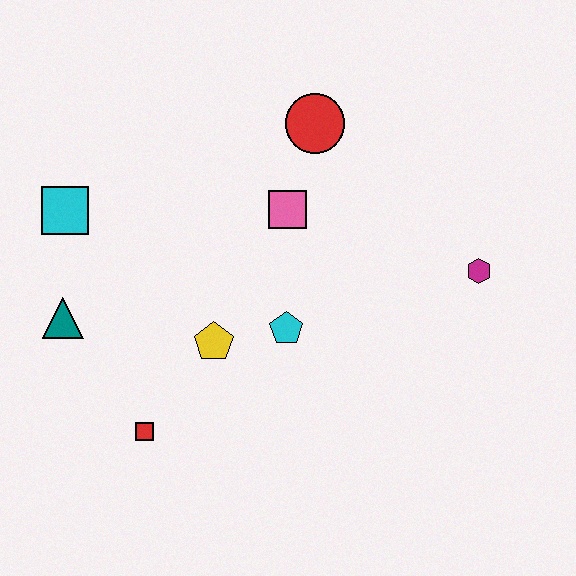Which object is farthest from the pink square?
The red square is farthest from the pink square.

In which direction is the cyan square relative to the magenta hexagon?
The cyan square is to the left of the magenta hexagon.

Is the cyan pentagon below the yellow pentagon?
No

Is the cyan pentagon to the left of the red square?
No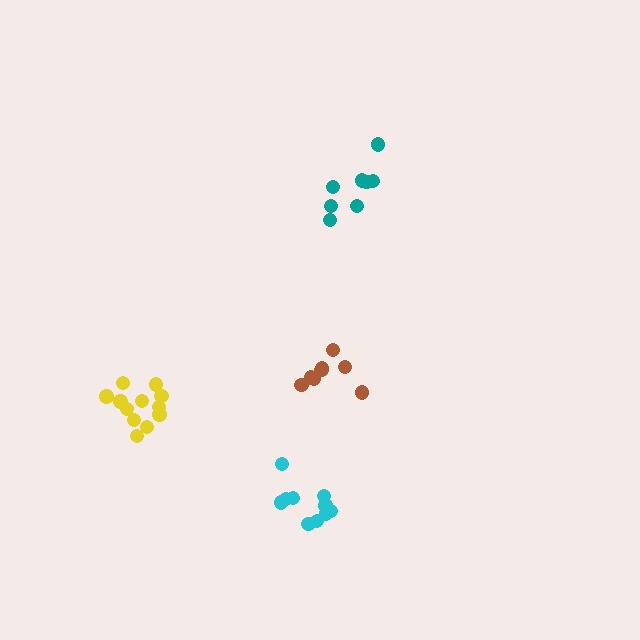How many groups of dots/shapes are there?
There are 4 groups.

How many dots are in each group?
Group 1: 8 dots, Group 2: 8 dots, Group 3: 12 dots, Group 4: 10 dots (38 total).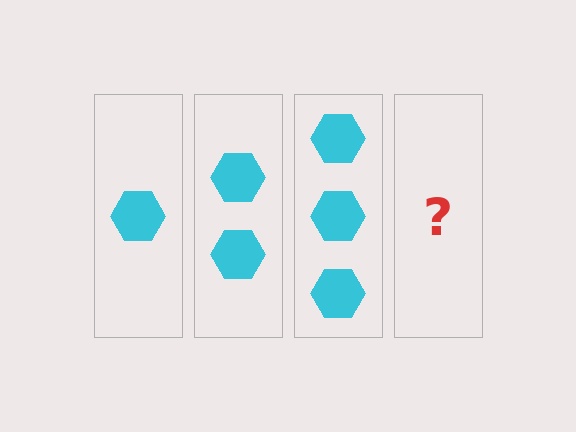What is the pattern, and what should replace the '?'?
The pattern is that each step adds one more hexagon. The '?' should be 4 hexagons.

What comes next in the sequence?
The next element should be 4 hexagons.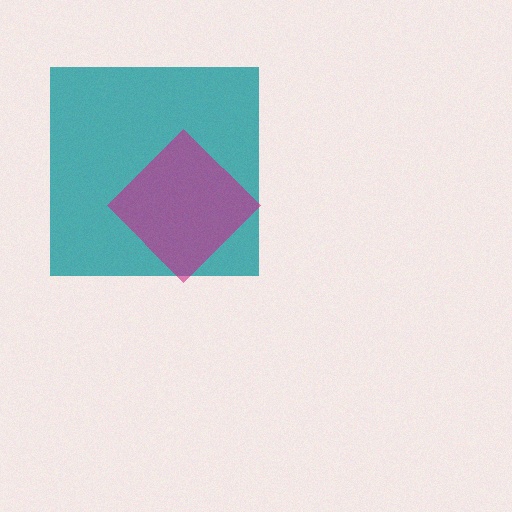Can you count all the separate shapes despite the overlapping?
Yes, there are 2 separate shapes.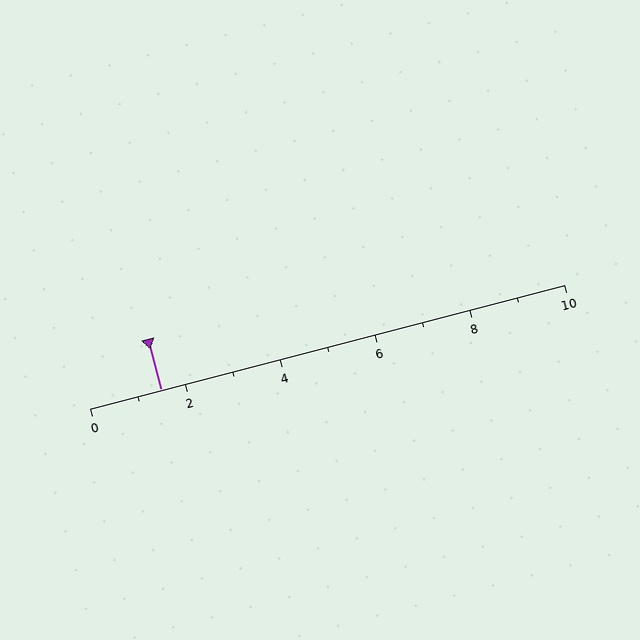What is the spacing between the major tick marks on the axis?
The major ticks are spaced 2 apart.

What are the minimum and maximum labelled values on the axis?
The axis runs from 0 to 10.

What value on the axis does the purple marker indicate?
The marker indicates approximately 1.5.